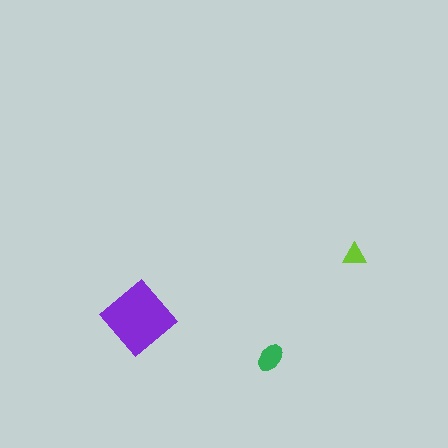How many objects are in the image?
There are 3 objects in the image.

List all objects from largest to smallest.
The purple diamond, the green ellipse, the lime triangle.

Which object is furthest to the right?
The lime triangle is rightmost.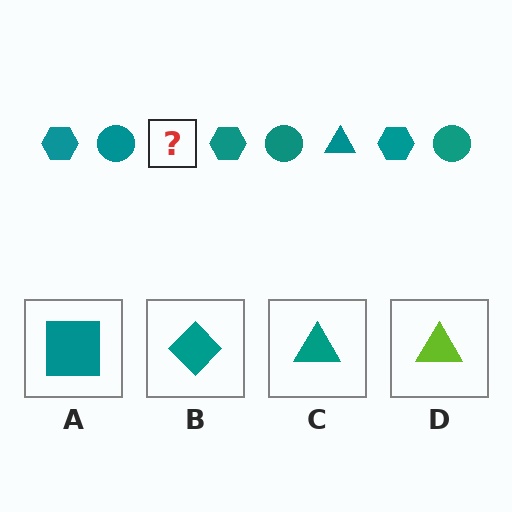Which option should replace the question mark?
Option C.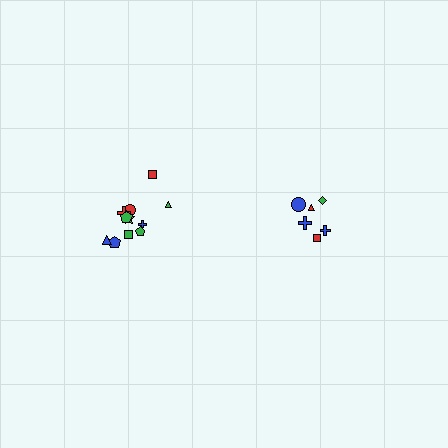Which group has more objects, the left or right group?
The left group.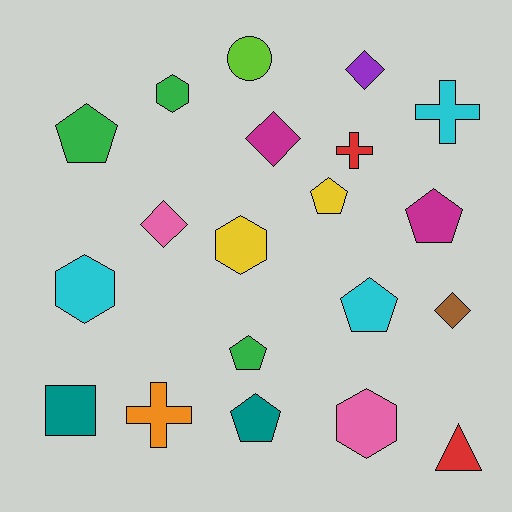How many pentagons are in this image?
There are 6 pentagons.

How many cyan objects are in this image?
There are 3 cyan objects.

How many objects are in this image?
There are 20 objects.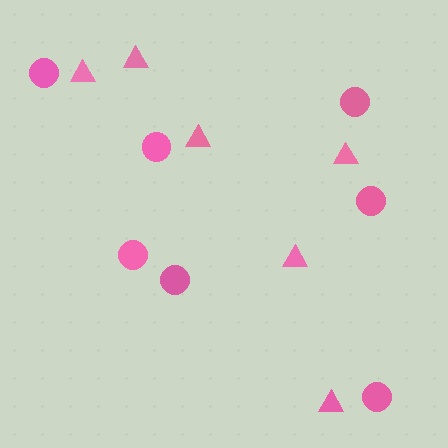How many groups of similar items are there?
There are 2 groups: one group of circles (7) and one group of triangles (6).